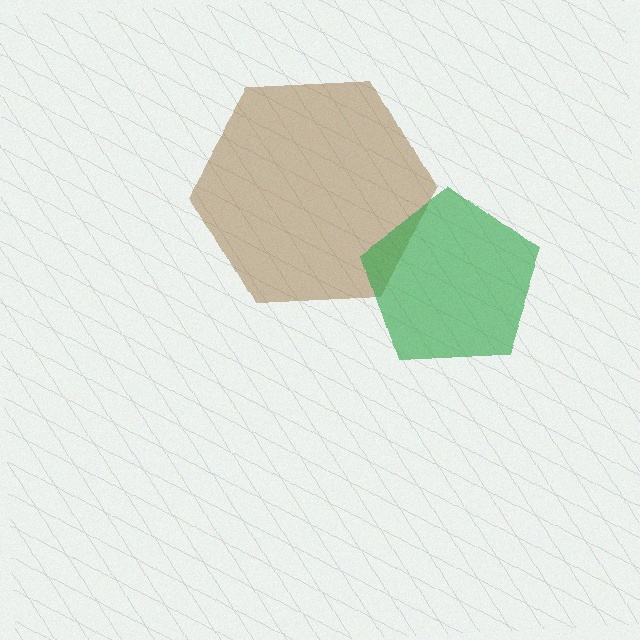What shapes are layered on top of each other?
The layered shapes are: a brown hexagon, a green pentagon.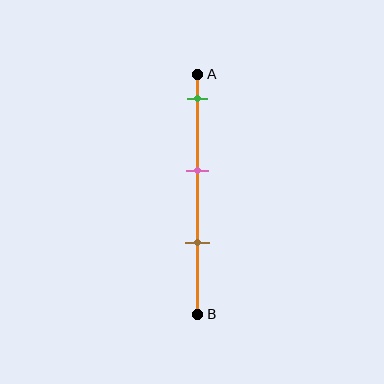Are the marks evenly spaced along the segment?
Yes, the marks are approximately evenly spaced.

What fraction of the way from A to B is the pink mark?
The pink mark is approximately 40% (0.4) of the way from A to B.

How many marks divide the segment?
There are 3 marks dividing the segment.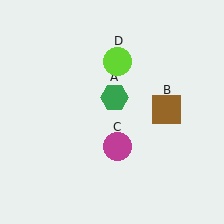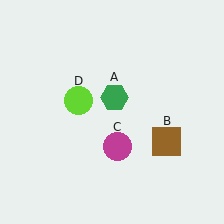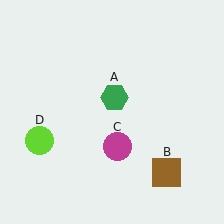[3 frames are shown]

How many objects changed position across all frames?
2 objects changed position: brown square (object B), lime circle (object D).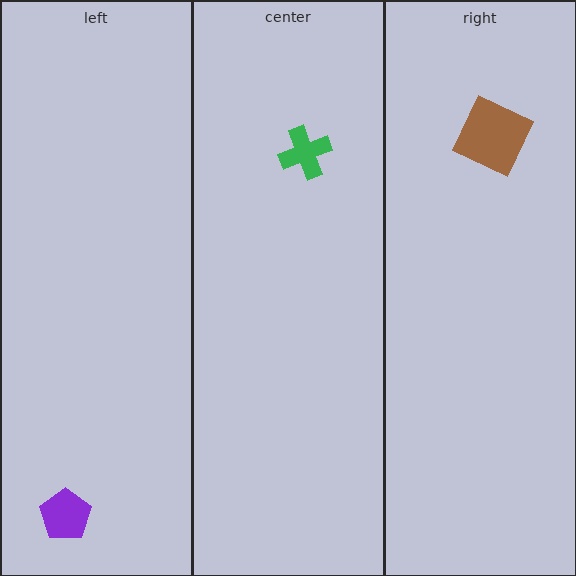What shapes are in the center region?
The green cross.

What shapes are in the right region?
The brown square.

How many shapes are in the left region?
1.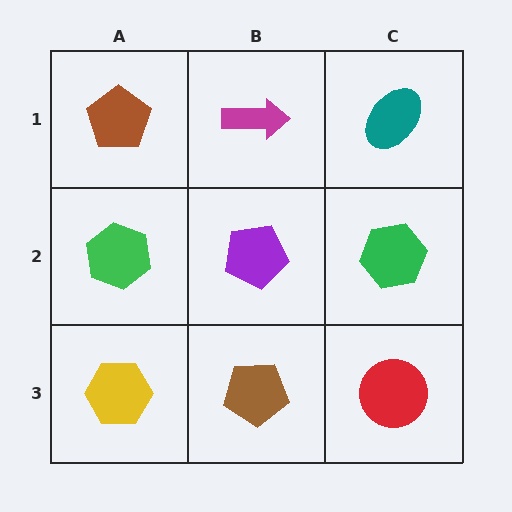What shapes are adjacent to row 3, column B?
A purple pentagon (row 2, column B), a yellow hexagon (row 3, column A), a red circle (row 3, column C).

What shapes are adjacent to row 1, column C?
A green hexagon (row 2, column C), a magenta arrow (row 1, column B).